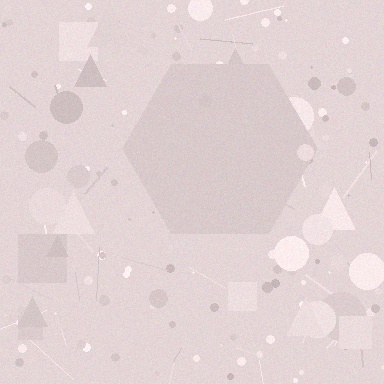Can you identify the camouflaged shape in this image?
The camouflaged shape is a hexagon.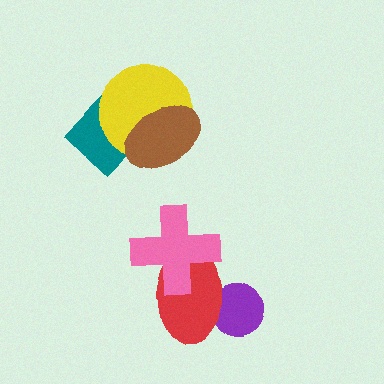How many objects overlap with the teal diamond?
2 objects overlap with the teal diamond.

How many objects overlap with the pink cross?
1 object overlaps with the pink cross.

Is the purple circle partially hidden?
Yes, it is partially covered by another shape.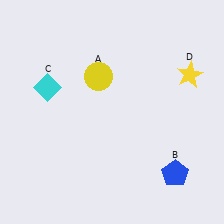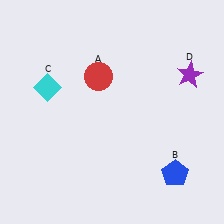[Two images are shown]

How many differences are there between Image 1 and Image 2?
There are 2 differences between the two images.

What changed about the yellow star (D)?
In Image 1, D is yellow. In Image 2, it changed to purple.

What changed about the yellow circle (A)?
In Image 1, A is yellow. In Image 2, it changed to red.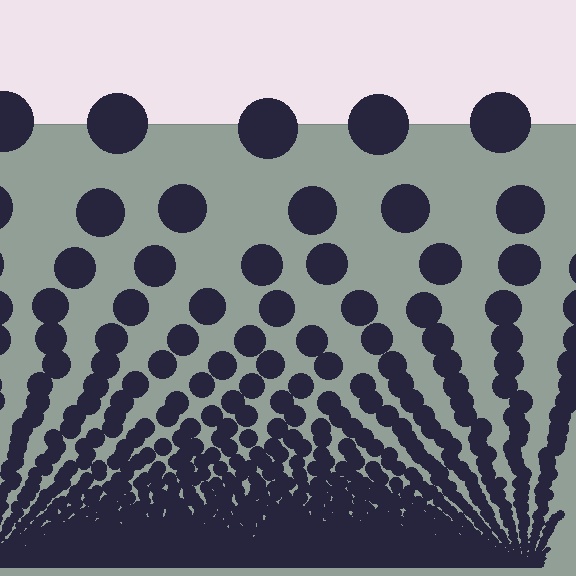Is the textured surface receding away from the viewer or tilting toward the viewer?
The surface appears to tilt toward the viewer. Texture elements get larger and sparser toward the top.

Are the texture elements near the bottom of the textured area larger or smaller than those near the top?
Smaller. The gradient is inverted — elements near the bottom are smaller and denser.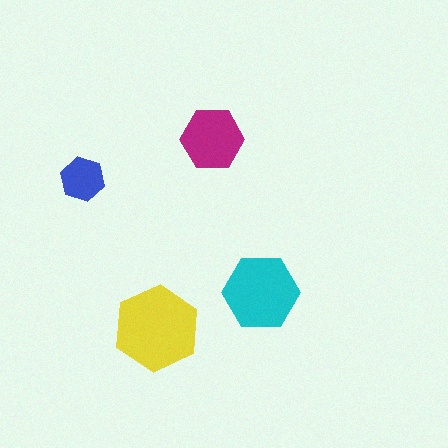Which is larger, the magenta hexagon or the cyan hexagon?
The cyan one.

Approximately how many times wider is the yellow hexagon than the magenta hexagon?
About 1.5 times wider.